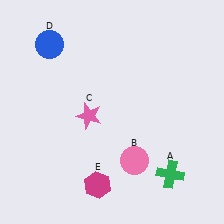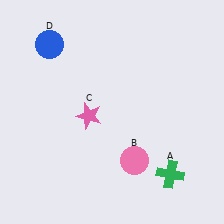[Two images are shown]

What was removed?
The magenta hexagon (E) was removed in Image 2.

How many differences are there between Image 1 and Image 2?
There is 1 difference between the two images.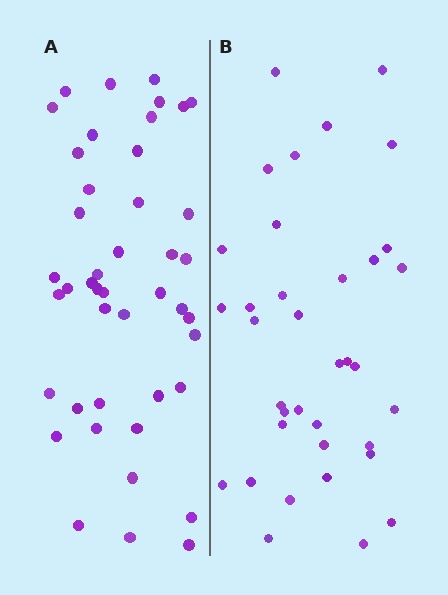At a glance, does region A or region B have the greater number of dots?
Region A (the left region) has more dots.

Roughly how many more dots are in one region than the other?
Region A has roughly 8 or so more dots than region B.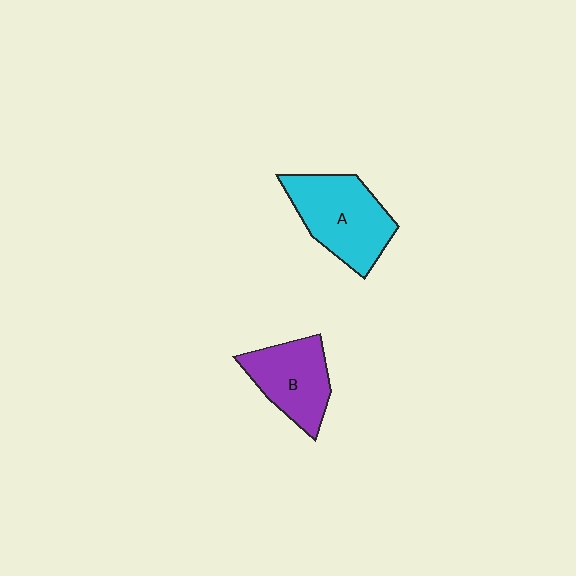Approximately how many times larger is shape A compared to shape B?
Approximately 1.3 times.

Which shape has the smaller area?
Shape B (purple).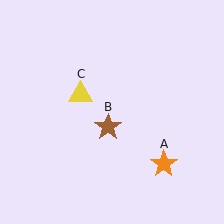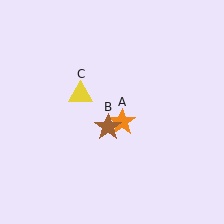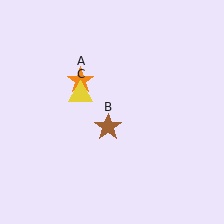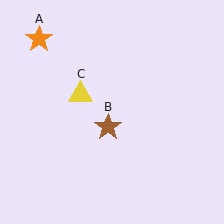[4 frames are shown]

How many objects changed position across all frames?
1 object changed position: orange star (object A).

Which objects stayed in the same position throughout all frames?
Brown star (object B) and yellow triangle (object C) remained stationary.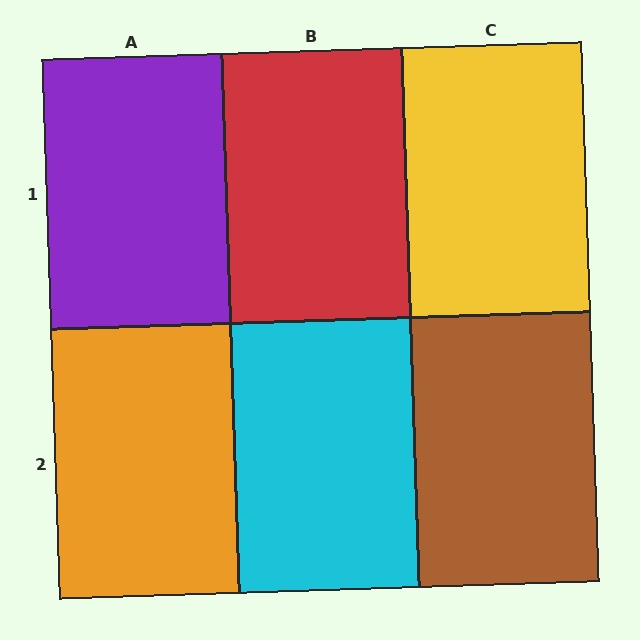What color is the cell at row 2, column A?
Orange.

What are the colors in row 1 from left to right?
Purple, red, yellow.